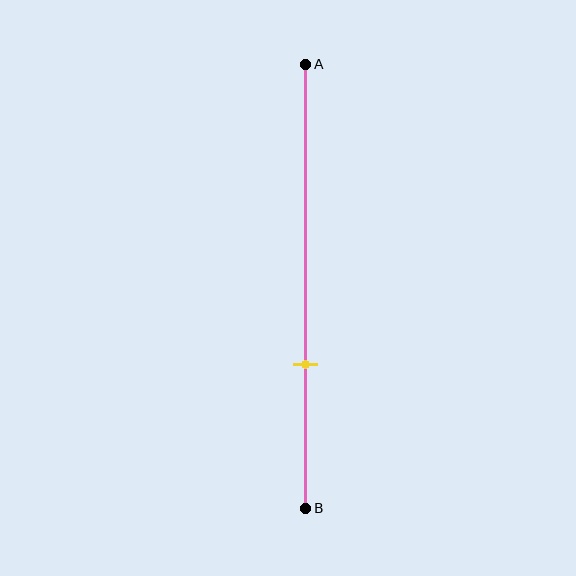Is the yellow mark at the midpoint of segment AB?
No, the mark is at about 70% from A, not at the 50% midpoint.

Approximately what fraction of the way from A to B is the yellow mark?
The yellow mark is approximately 70% of the way from A to B.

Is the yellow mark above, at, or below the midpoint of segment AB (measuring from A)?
The yellow mark is below the midpoint of segment AB.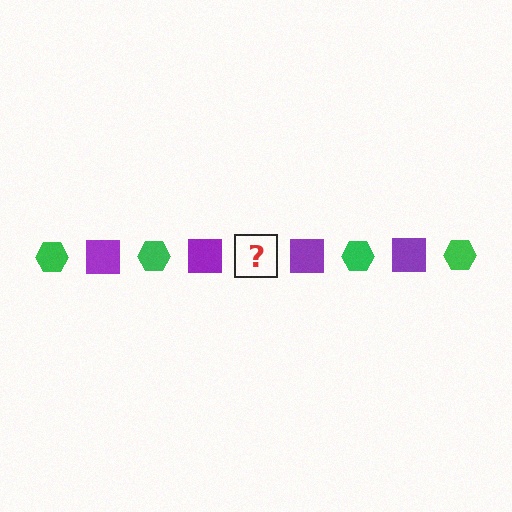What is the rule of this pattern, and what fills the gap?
The rule is that the pattern alternates between green hexagon and purple square. The gap should be filled with a green hexagon.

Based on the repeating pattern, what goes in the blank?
The blank should be a green hexagon.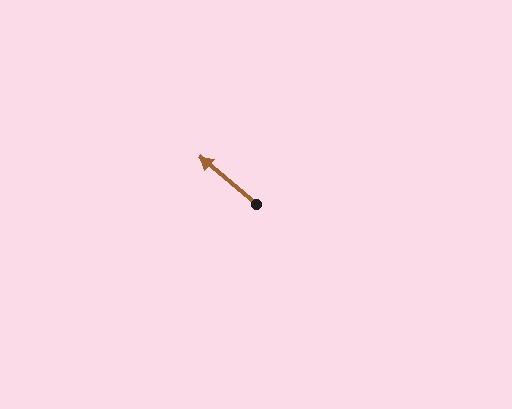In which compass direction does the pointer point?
Northwest.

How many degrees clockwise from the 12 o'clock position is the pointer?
Approximately 310 degrees.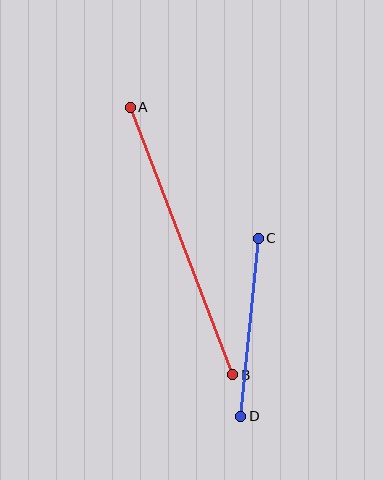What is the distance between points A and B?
The distance is approximately 287 pixels.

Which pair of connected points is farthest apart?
Points A and B are farthest apart.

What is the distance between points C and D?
The distance is approximately 179 pixels.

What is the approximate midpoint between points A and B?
The midpoint is at approximately (182, 241) pixels.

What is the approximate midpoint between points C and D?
The midpoint is at approximately (250, 327) pixels.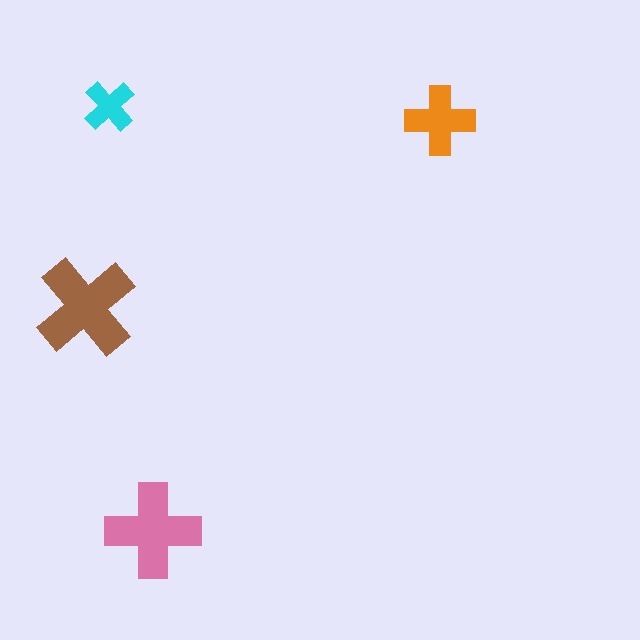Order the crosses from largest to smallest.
the brown one, the pink one, the orange one, the cyan one.